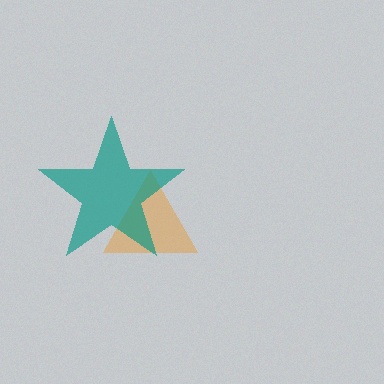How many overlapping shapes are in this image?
There are 2 overlapping shapes in the image.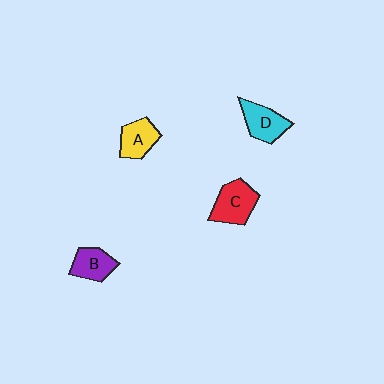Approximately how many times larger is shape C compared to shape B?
Approximately 1.3 times.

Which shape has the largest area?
Shape C (red).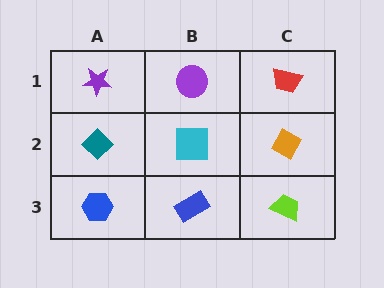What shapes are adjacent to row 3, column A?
A teal diamond (row 2, column A), a blue rectangle (row 3, column B).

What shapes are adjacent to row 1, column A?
A teal diamond (row 2, column A), a purple circle (row 1, column B).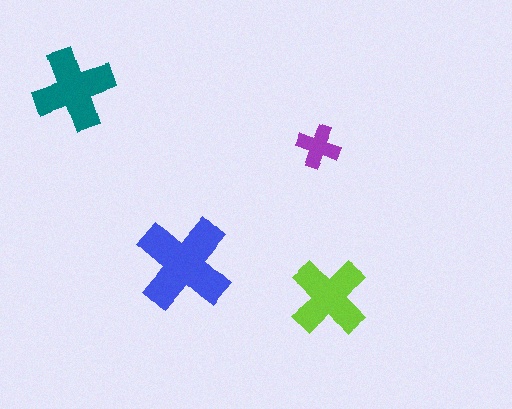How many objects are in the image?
There are 4 objects in the image.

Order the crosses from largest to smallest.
the blue one, the teal one, the lime one, the purple one.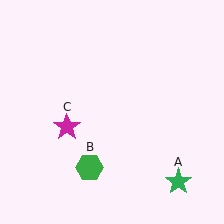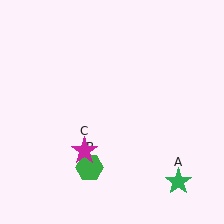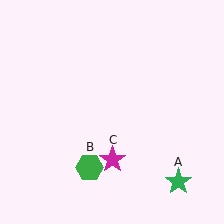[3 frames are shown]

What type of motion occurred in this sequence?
The magenta star (object C) rotated counterclockwise around the center of the scene.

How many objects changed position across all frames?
1 object changed position: magenta star (object C).